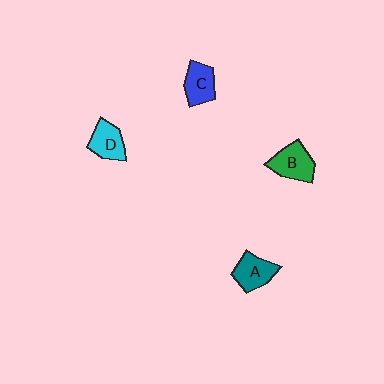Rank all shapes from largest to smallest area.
From largest to smallest: B (green), A (teal), C (blue), D (cyan).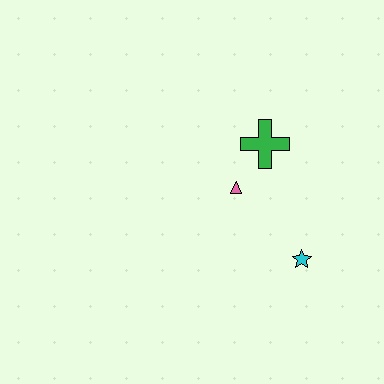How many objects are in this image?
There are 3 objects.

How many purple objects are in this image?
There are no purple objects.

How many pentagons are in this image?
There are no pentagons.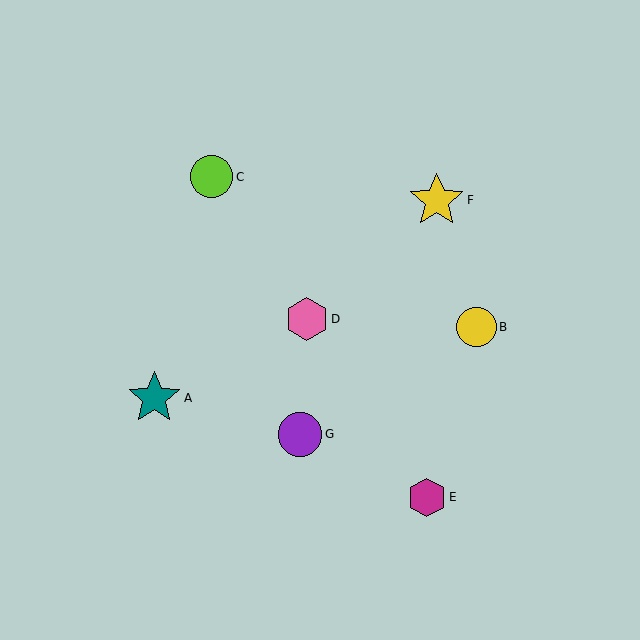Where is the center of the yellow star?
The center of the yellow star is at (437, 200).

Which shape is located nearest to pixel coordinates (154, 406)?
The teal star (labeled A) at (154, 398) is nearest to that location.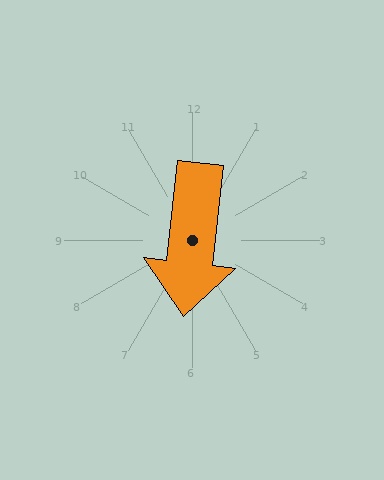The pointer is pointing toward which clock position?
Roughly 6 o'clock.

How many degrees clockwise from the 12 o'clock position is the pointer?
Approximately 187 degrees.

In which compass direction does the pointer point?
South.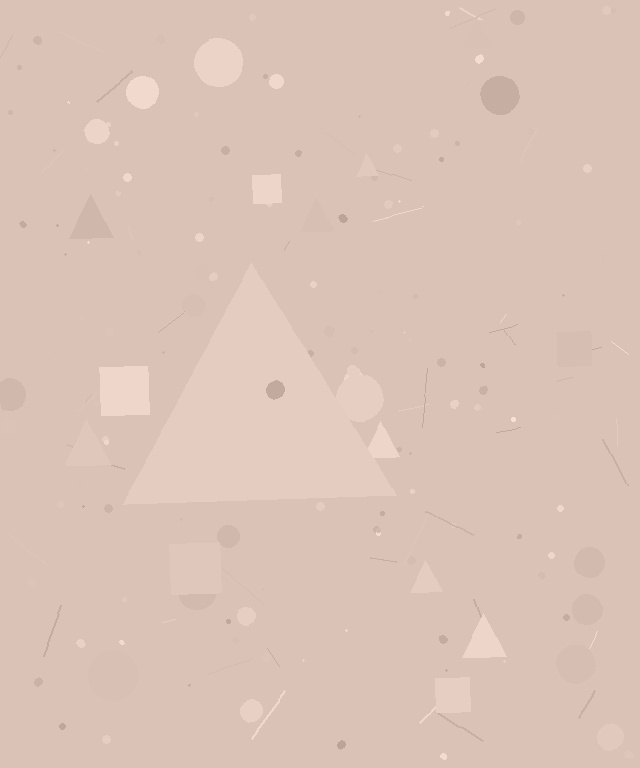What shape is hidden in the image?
A triangle is hidden in the image.